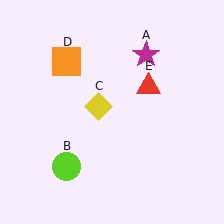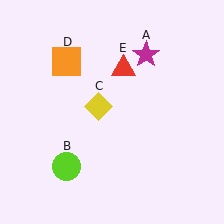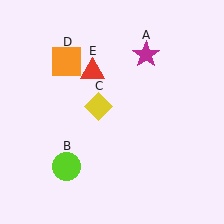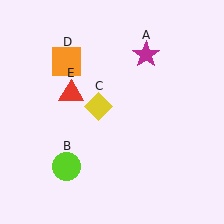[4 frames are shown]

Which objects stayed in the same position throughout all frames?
Magenta star (object A) and lime circle (object B) and yellow diamond (object C) and orange square (object D) remained stationary.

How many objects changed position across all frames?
1 object changed position: red triangle (object E).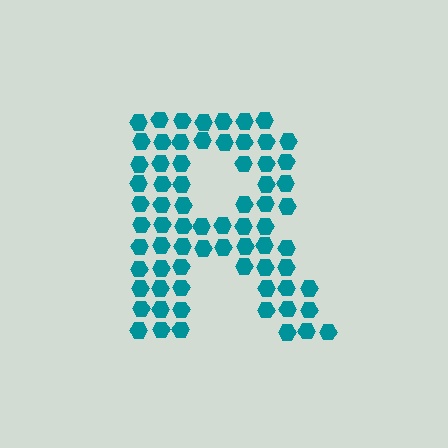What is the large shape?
The large shape is the letter R.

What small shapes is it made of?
It is made of small hexagons.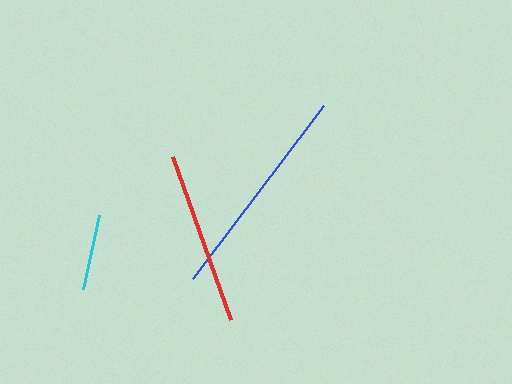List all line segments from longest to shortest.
From longest to shortest: blue, red, cyan.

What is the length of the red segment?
The red segment is approximately 172 pixels long.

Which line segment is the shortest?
The cyan line is the shortest at approximately 75 pixels.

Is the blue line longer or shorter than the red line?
The blue line is longer than the red line.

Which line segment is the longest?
The blue line is the longest at approximately 217 pixels.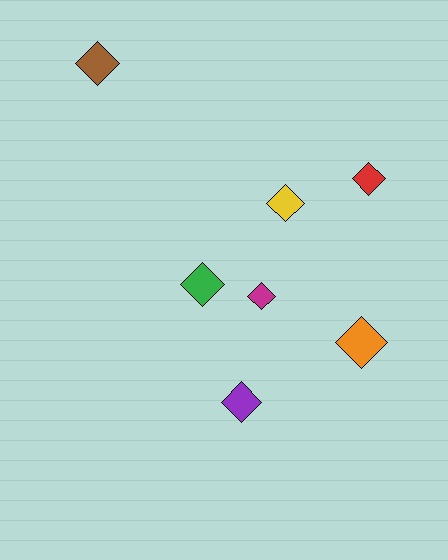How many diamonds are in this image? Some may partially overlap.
There are 7 diamonds.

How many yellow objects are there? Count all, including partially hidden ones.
There is 1 yellow object.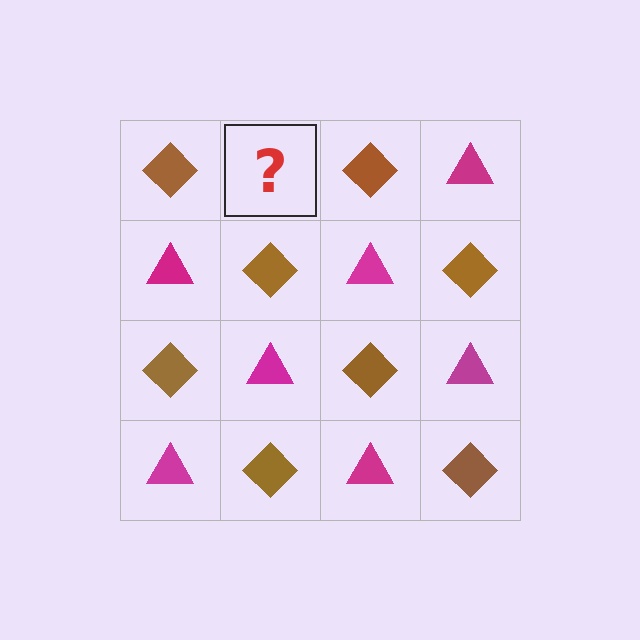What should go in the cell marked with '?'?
The missing cell should contain a magenta triangle.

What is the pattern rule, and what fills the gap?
The rule is that it alternates brown diamond and magenta triangle in a checkerboard pattern. The gap should be filled with a magenta triangle.